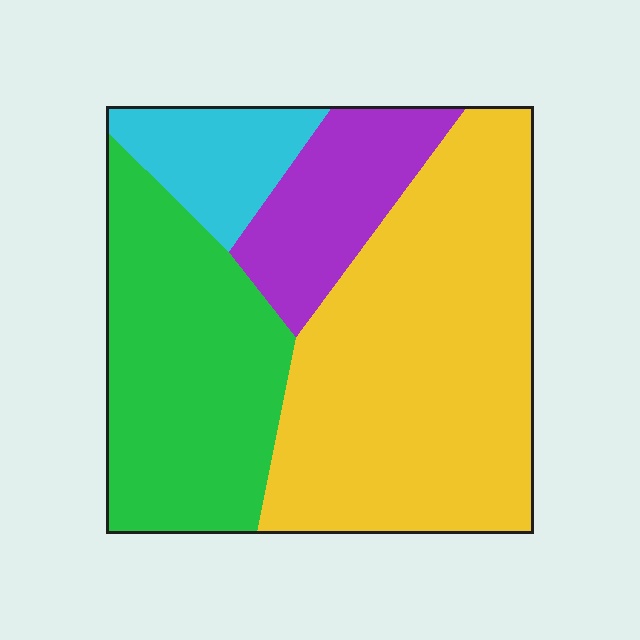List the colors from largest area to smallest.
From largest to smallest: yellow, green, purple, cyan.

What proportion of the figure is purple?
Purple takes up about one eighth (1/8) of the figure.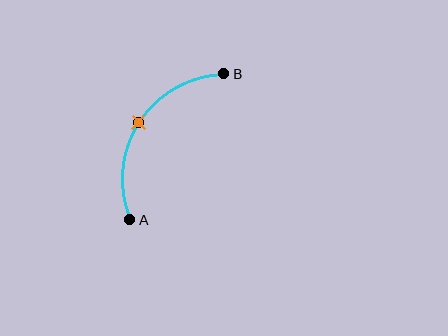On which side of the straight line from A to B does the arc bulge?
The arc bulges to the left of the straight line connecting A and B.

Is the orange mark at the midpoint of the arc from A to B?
Yes. The orange mark lies on the arc at equal arc-length from both A and B — it is the arc midpoint.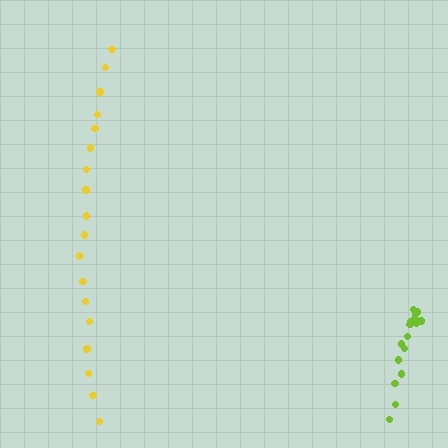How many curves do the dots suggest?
There are 2 distinct paths.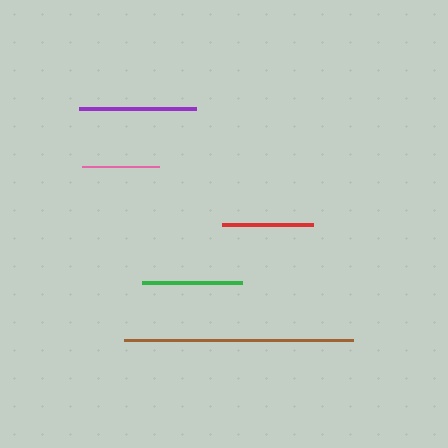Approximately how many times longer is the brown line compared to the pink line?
The brown line is approximately 3.0 times the length of the pink line.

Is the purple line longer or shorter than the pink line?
The purple line is longer than the pink line.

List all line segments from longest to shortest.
From longest to shortest: brown, purple, green, red, pink.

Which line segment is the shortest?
The pink line is the shortest at approximately 77 pixels.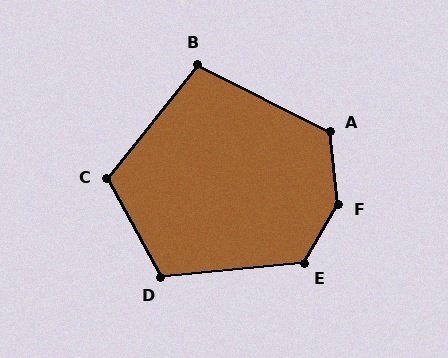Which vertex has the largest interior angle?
F, at approximately 145 degrees.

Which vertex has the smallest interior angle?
B, at approximately 102 degrees.